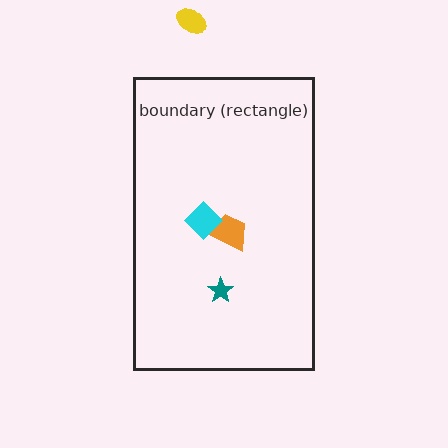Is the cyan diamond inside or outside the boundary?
Inside.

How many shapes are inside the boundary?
3 inside, 1 outside.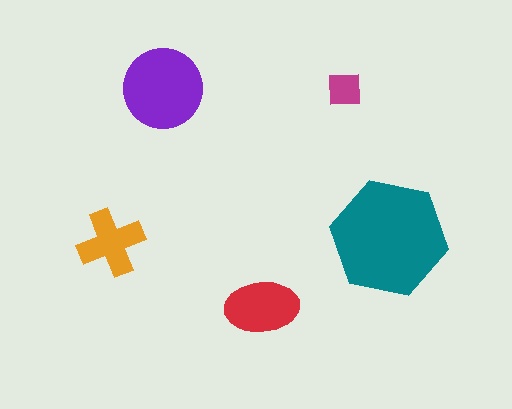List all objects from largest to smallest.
The teal hexagon, the purple circle, the red ellipse, the orange cross, the magenta square.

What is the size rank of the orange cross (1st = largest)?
4th.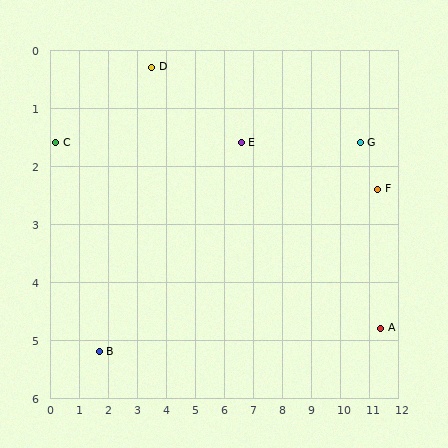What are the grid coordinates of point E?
Point E is at approximately (6.6, 1.6).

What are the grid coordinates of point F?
Point F is at approximately (11.3, 2.4).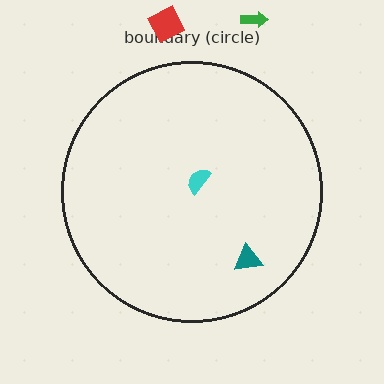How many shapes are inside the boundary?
2 inside, 2 outside.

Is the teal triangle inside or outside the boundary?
Inside.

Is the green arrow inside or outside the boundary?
Outside.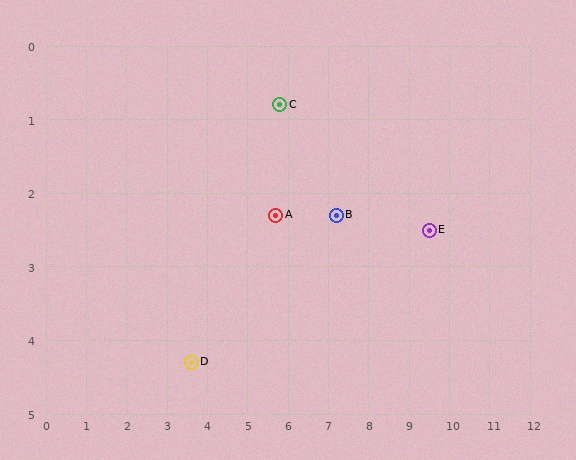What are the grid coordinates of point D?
Point D is at approximately (3.6, 4.3).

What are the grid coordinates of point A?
Point A is at approximately (5.7, 2.3).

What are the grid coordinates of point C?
Point C is at approximately (5.8, 0.8).